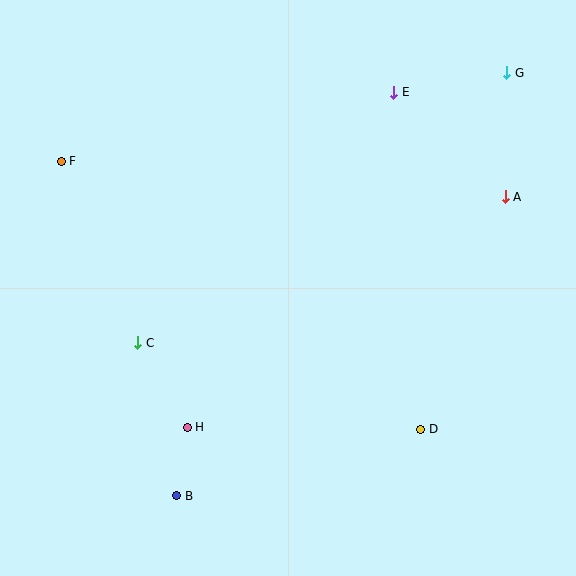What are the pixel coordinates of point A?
Point A is at (505, 197).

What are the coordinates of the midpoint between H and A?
The midpoint between H and A is at (346, 312).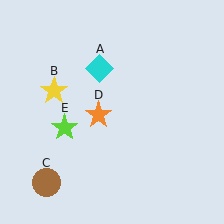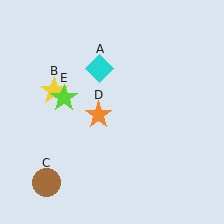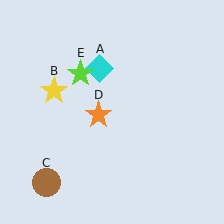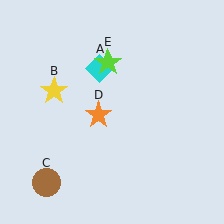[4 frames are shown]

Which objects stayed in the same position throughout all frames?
Cyan diamond (object A) and yellow star (object B) and brown circle (object C) and orange star (object D) remained stationary.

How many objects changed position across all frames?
1 object changed position: lime star (object E).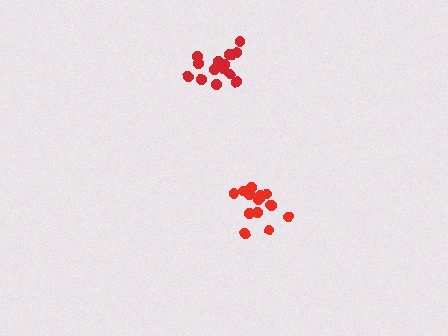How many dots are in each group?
Group 1: 15 dots, Group 2: 15 dots (30 total).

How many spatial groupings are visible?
There are 2 spatial groupings.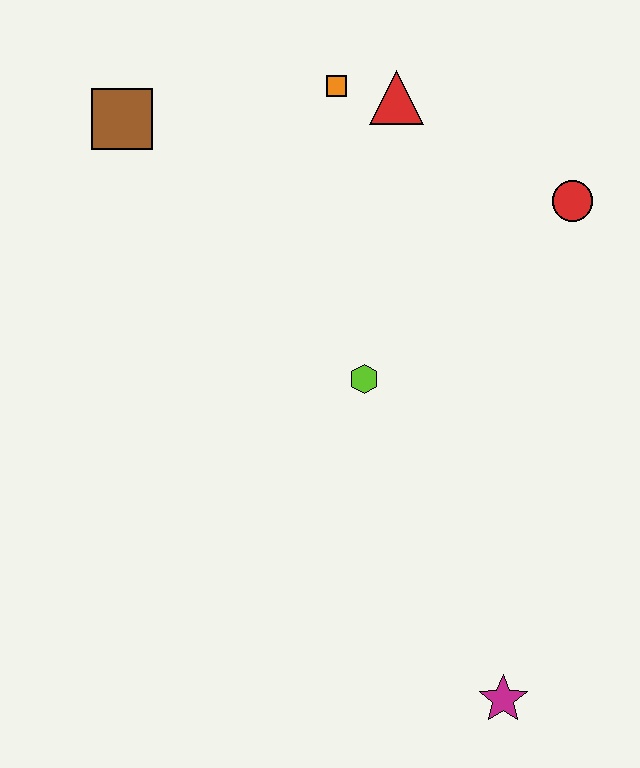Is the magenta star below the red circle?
Yes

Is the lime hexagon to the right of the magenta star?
No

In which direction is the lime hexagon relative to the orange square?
The lime hexagon is below the orange square.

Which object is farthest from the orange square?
The magenta star is farthest from the orange square.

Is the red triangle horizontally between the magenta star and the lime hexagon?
Yes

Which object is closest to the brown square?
The orange square is closest to the brown square.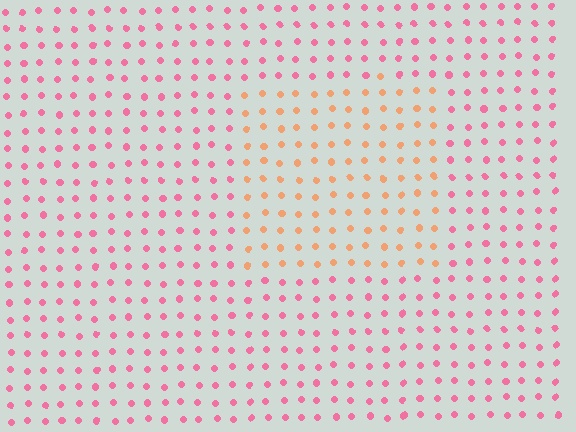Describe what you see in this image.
The image is filled with small pink elements in a uniform arrangement. A rectangle-shaped region is visible where the elements are tinted to a slightly different hue, forming a subtle color boundary.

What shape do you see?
I see a rectangle.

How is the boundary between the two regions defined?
The boundary is defined purely by a slight shift in hue (about 45 degrees). Spacing, size, and orientation are identical on both sides.